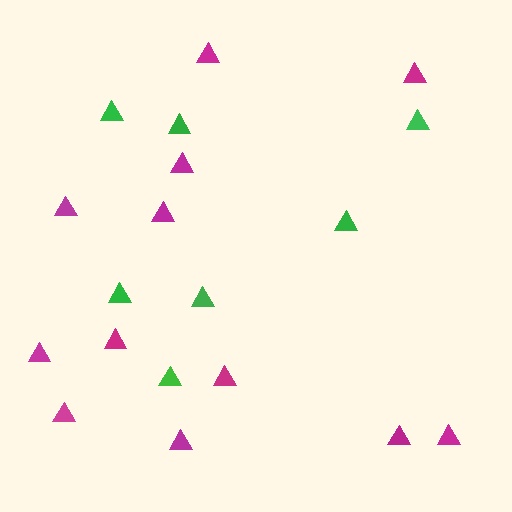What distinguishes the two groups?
There are 2 groups: one group of magenta triangles (12) and one group of green triangles (7).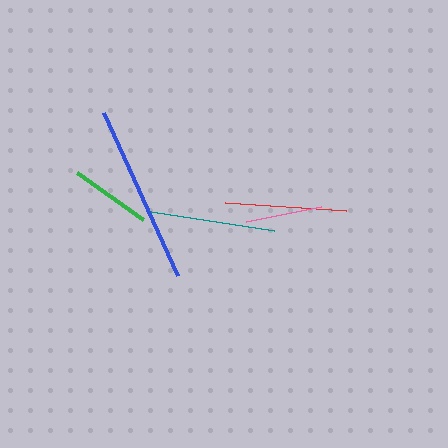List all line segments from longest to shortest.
From longest to shortest: blue, teal, red, green, pink.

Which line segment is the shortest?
The pink line is the shortest at approximately 76 pixels.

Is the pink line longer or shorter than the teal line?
The teal line is longer than the pink line.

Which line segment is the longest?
The blue line is the longest at approximately 179 pixels.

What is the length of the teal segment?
The teal segment is approximately 125 pixels long.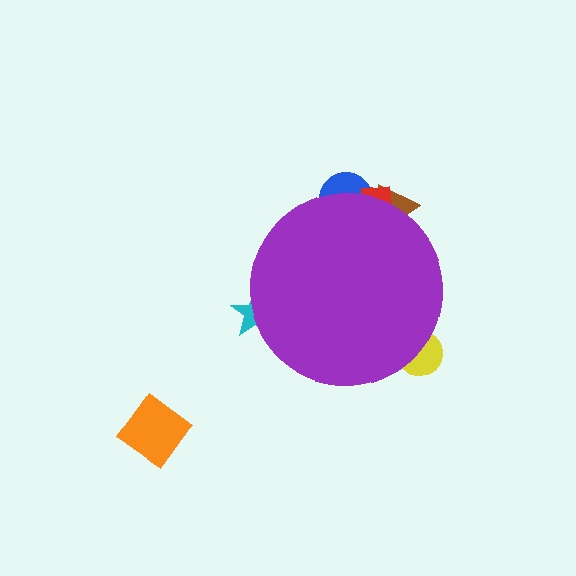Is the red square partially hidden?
Yes, the red square is partially hidden behind the purple circle.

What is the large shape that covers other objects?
A purple circle.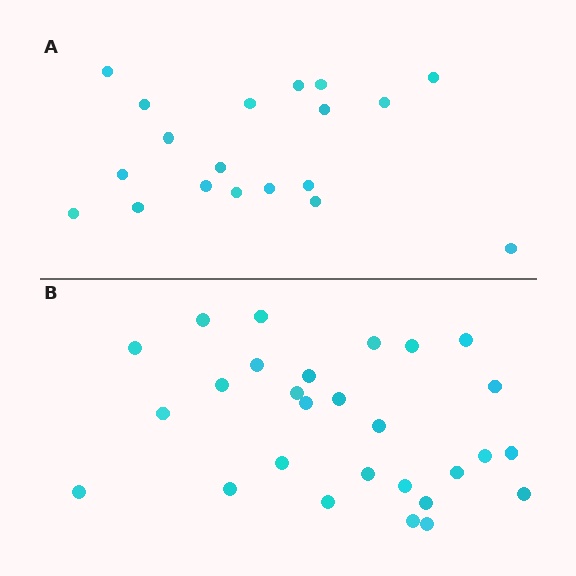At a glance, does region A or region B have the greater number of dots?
Region B (the bottom region) has more dots.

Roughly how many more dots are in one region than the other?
Region B has roughly 8 or so more dots than region A.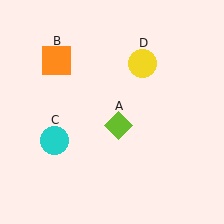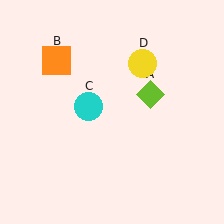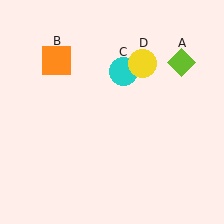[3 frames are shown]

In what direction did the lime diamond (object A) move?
The lime diamond (object A) moved up and to the right.